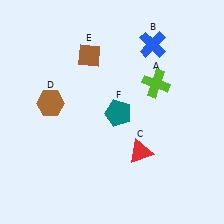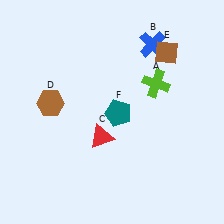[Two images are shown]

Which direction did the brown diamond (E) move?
The brown diamond (E) moved right.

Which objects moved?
The objects that moved are: the red triangle (C), the brown diamond (E).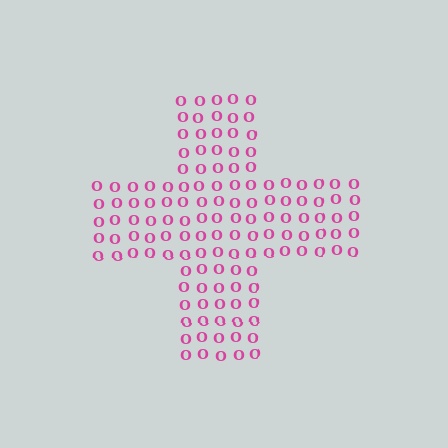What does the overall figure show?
The overall figure shows a cross.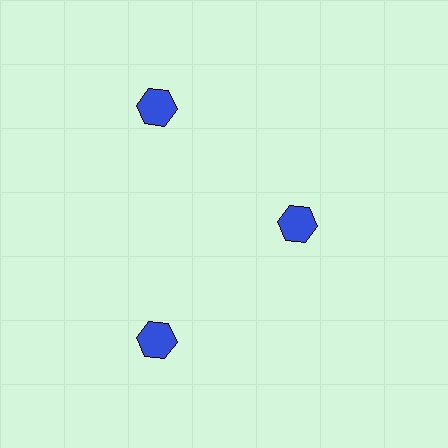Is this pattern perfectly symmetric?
No. The 3 blue hexagons are arranged in a ring, but one element near the 3 o'clock position is pulled inward toward the center, breaking the 3-fold rotational symmetry.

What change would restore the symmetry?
The symmetry would be restored by moving it outward, back onto the ring so that all 3 hexagons sit at equal angles and equal distance from the center.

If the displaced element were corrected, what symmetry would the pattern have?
It would have 3-fold rotational symmetry — the pattern would map onto itself every 120 degrees.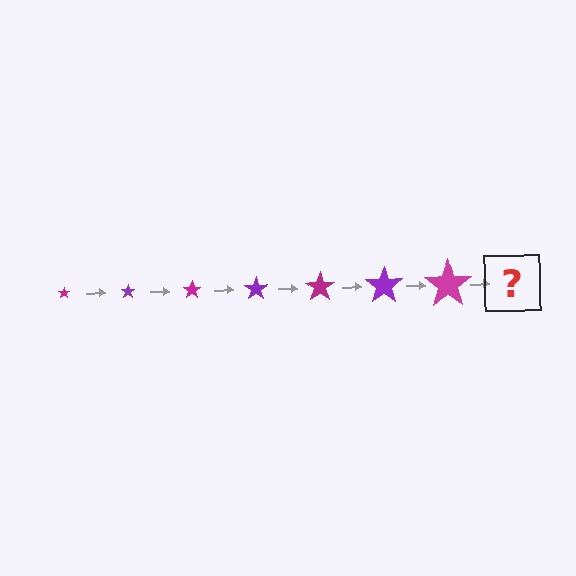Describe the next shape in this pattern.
It should be a purple star, larger than the previous one.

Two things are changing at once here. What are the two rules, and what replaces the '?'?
The two rules are that the star grows larger each step and the color cycles through magenta and purple. The '?' should be a purple star, larger than the previous one.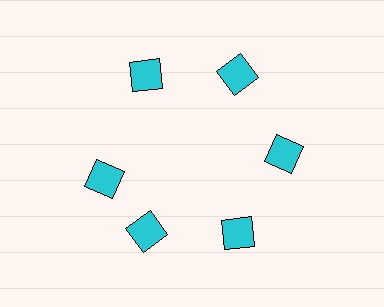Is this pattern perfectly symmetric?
No. The 6 cyan squares are arranged in a ring, but one element near the 9 o'clock position is rotated out of alignment along the ring, breaking the 6-fold rotational symmetry.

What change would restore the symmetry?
The symmetry would be restored by rotating it back into even spacing with its neighbors so that all 6 squares sit at equal angles and equal distance from the center.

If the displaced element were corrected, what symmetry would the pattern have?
It would have 6-fold rotational symmetry — the pattern would map onto itself every 60 degrees.